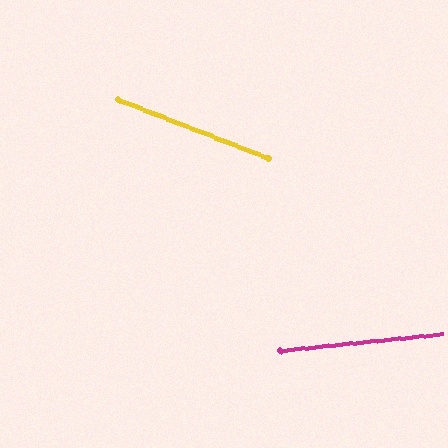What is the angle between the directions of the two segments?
Approximately 27 degrees.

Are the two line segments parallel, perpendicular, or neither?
Neither parallel nor perpendicular — they differ by about 27°.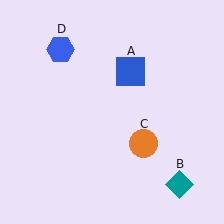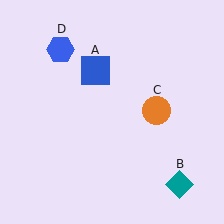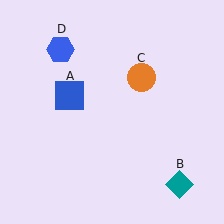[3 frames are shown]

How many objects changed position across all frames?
2 objects changed position: blue square (object A), orange circle (object C).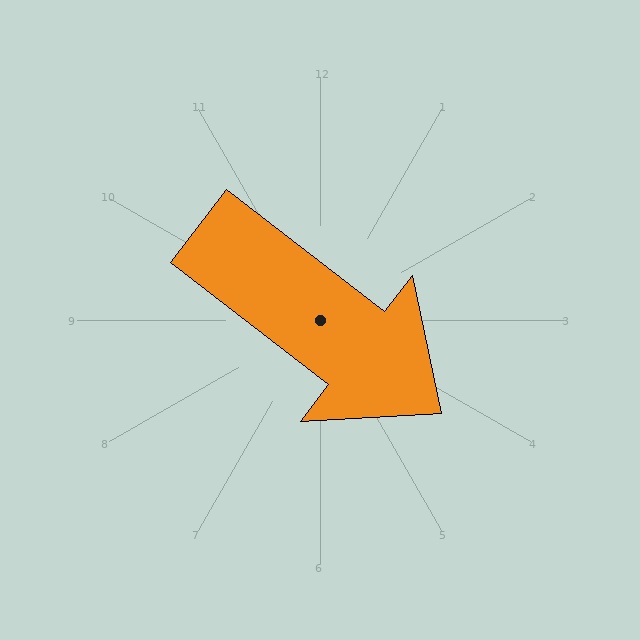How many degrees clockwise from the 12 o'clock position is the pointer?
Approximately 128 degrees.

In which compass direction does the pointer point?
Southeast.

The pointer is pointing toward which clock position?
Roughly 4 o'clock.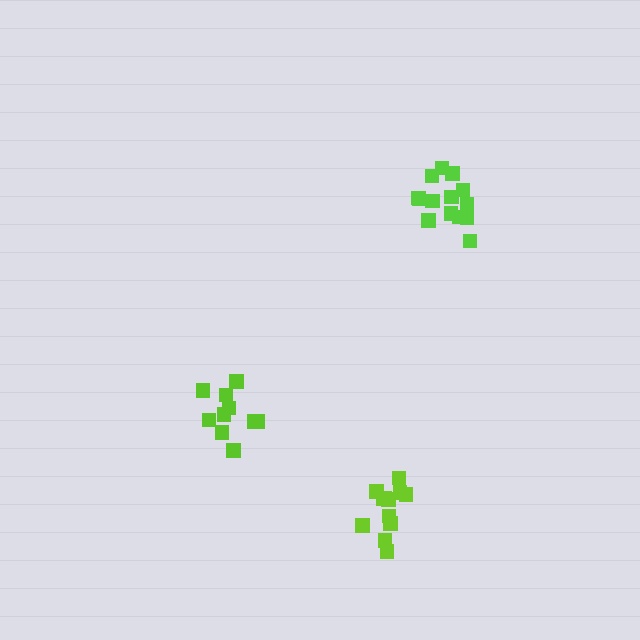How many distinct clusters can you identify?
There are 3 distinct clusters.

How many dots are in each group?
Group 1: 12 dots, Group 2: 14 dots, Group 3: 10 dots (36 total).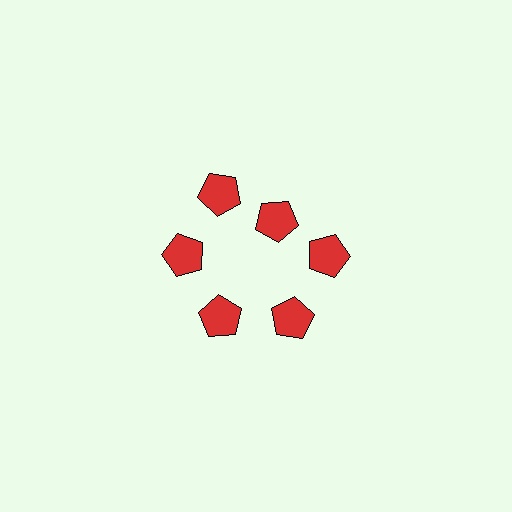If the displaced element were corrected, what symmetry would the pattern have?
It would have 6-fold rotational symmetry — the pattern would map onto itself every 60 degrees.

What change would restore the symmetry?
The symmetry would be restored by moving it outward, back onto the ring so that all 6 pentagons sit at equal angles and equal distance from the center.